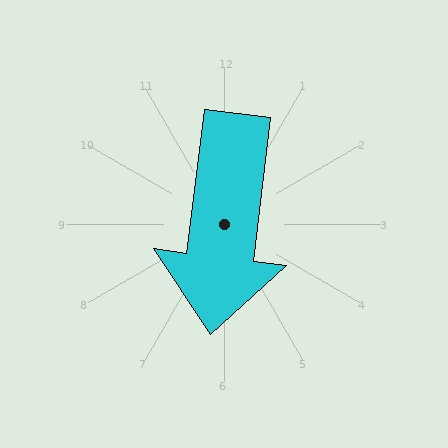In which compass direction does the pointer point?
South.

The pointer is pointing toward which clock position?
Roughly 6 o'clock.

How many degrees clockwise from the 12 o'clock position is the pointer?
Approximately 187 degrees.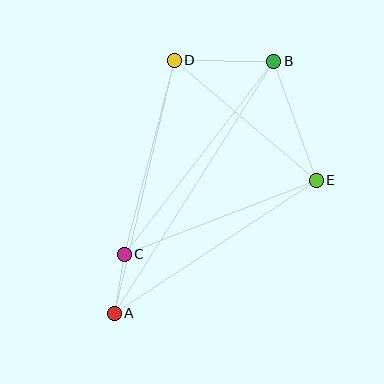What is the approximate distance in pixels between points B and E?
The distance between B and E is approximately 126 pixels.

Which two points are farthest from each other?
Points A and B are farthest from each other.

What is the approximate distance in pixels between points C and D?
The distance between C and D is approximately 200 pixels.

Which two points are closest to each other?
Points A and C are closest to each other.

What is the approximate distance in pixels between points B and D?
The distance between B and D is approximately 99 pixels.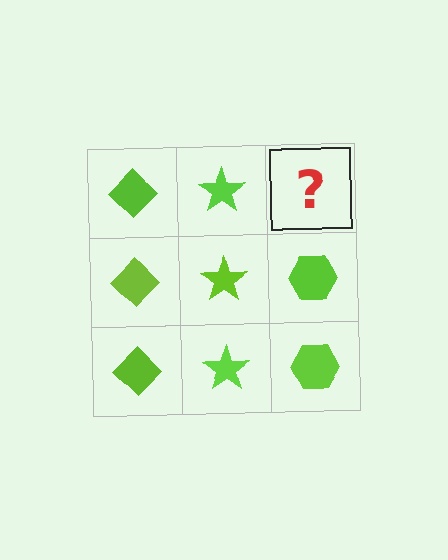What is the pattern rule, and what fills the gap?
The rule is that each column has a consistent shape. The gap should be filled with a lime hexagon.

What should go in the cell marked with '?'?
The missing cell should contain a lime hexagon.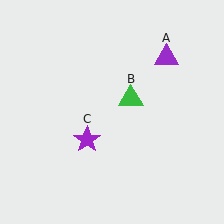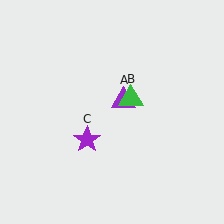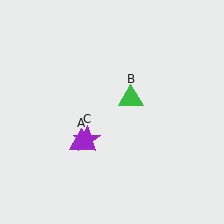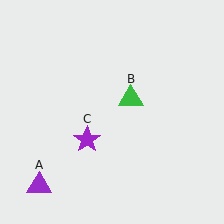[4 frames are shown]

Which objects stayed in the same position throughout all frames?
Green triangle (object B) and purple star (object C) remained stationary.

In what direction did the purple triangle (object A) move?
The purple triangle (object A) moved down and to the left.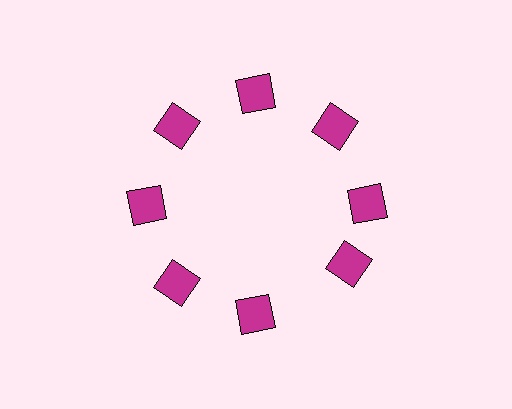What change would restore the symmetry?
The symmetry would be restored by rotating it back into even spacing with its neighbors so that all 8 squares sit at equal angles and equal distance from the center.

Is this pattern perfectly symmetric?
No. The 8 magenta squares are arranged in a ring, but one element near the 4 o'clock position is rotated out of alignment along the ring, breaking the 8-fold rotational symmetry.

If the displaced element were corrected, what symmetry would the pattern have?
It would have 8-fold rotational symmetry — the pattern would map onto itself every 45 degrees.